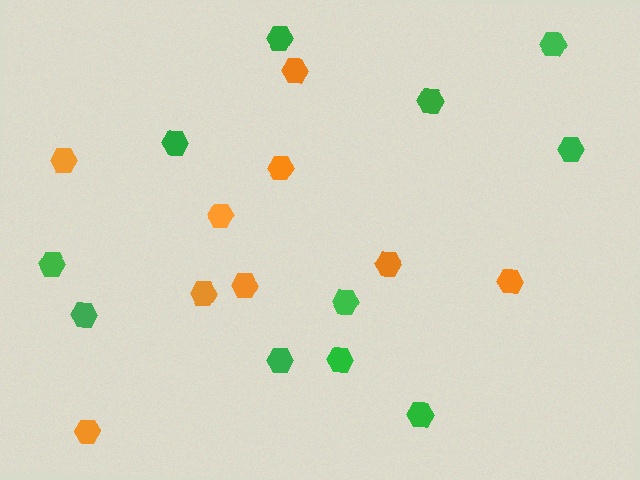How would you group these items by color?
There are 2 groups: one group of green hexagons (11) and one group of orange hexagons (9).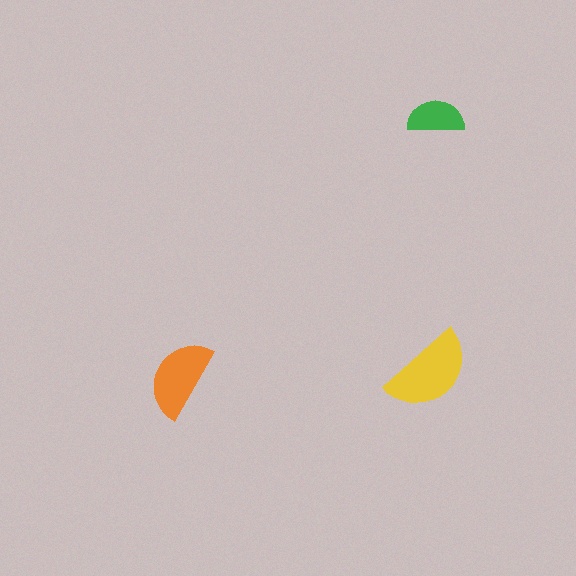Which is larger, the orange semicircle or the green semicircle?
The orange one.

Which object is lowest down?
The orange semicircle is bottommost.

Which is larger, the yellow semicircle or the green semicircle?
The yellow one.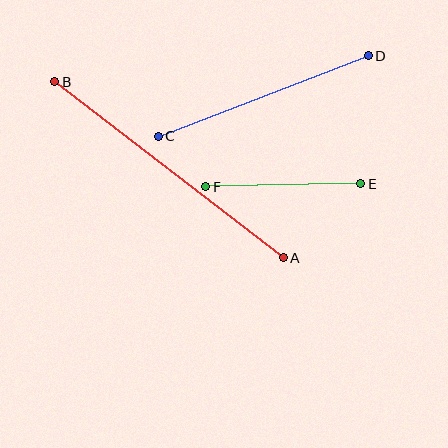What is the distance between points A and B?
The distance is approximately 289 pixels.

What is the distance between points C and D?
The distance is approximately 225 pixels.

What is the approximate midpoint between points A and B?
The midpoint is at approximately (169, 170) pixels.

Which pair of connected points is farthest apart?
Points A and B are farthest apart.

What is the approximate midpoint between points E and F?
The midpoint is at approximately (283, 185) pixels.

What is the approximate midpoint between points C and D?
The midpoint is at approximately (263, 96) pixels.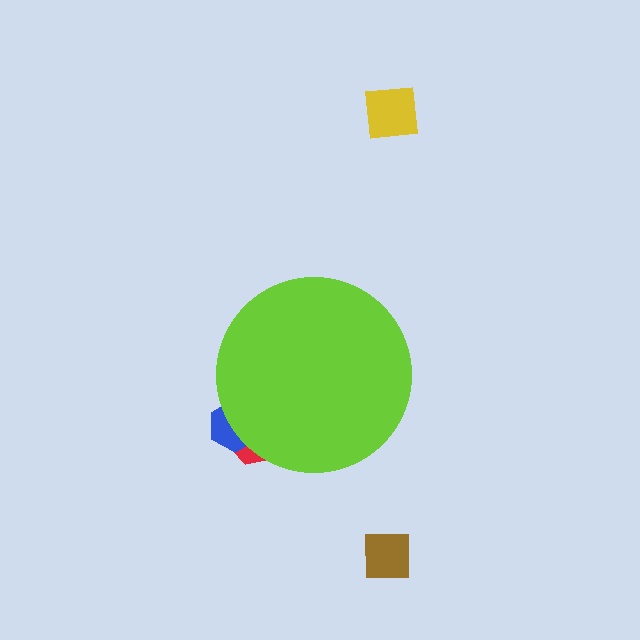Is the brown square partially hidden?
No, the brown square is fully visible.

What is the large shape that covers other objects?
A lime circle.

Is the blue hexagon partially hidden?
Yes, the blue hexagon is partially hidden behind the lime circle.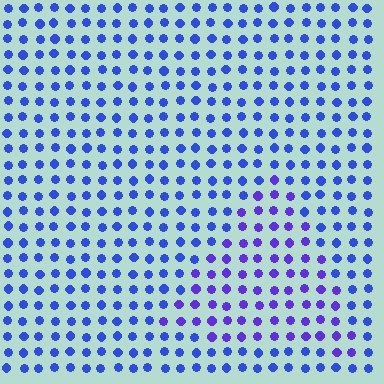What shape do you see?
I see a triangle.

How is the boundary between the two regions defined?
The boundary is defined purely by a slight shift in hue (about 27 degrees). Spacing, size, and orientation are identical on both sides.